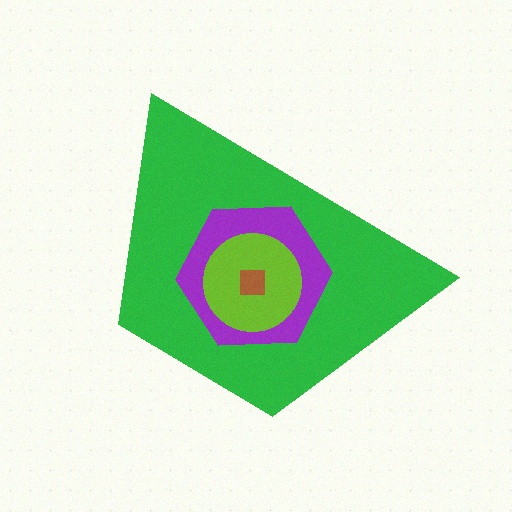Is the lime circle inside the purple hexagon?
Yes.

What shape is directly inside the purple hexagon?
The lime circle.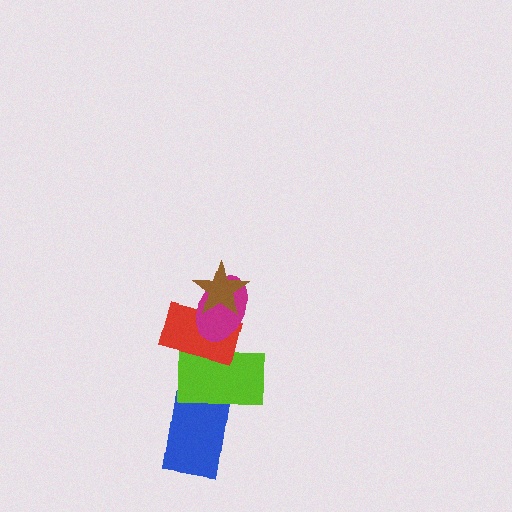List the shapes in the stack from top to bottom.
From top to bottom: the brown star, the magenta ellipse, the red rectangle, the lime rectangle, the blue rectangle.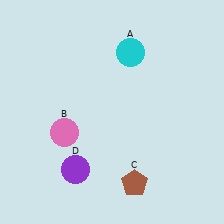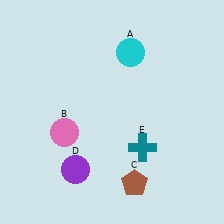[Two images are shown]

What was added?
A teal cross (E) was added in Image 2.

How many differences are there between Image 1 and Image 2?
There is 1 difference between the two images.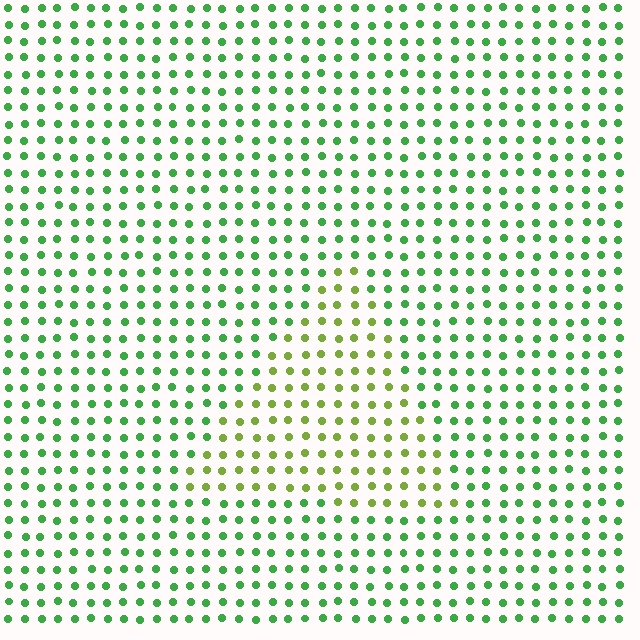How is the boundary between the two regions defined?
The boundary is defined purely by a slight shift in hue (about 39 degrees). Spacing, size, and orientation are identical on both sides.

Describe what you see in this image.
The image is filled with small green elements in a uniform arrangement. A triangle-shaped region is visible where the elements are tinted to a slightly different hue, forming a subtle color boundary.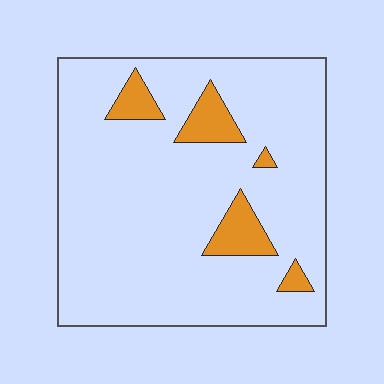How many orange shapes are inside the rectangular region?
5.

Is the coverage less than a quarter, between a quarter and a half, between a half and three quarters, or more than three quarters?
Less than a quarter.